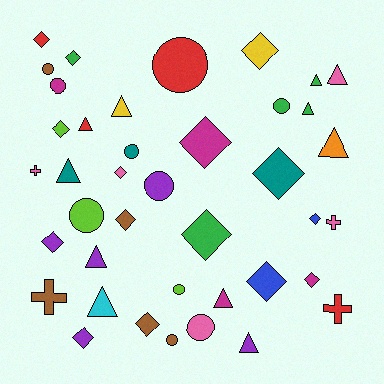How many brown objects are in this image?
There are 5 brown objects.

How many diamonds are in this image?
There are 15 diamonds.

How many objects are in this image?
There are 40 objects.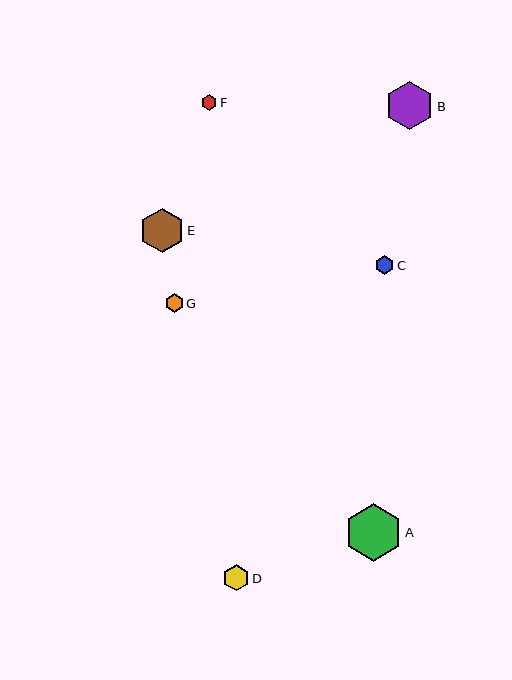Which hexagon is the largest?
Hexagon A is the largest with a size of approximately 57 pixels.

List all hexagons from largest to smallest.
From largest to smallest: A, B, E, D, C, G, F.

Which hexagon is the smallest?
Hexagon F is the smallest with a size of approximately 16 pixels.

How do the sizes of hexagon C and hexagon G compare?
Hexagon C and hexagon G are approximately the same size.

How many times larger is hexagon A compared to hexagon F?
Hexagon A is approximately 3.6 times the size of hexagon F.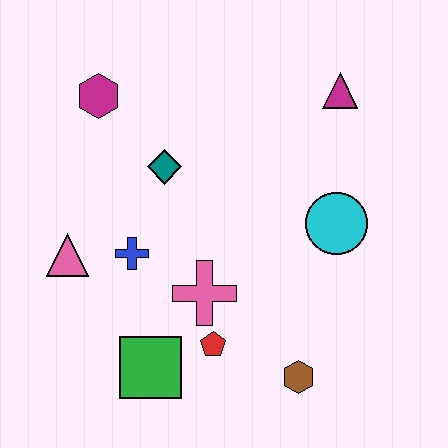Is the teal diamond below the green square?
No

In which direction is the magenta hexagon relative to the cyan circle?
The magenta hexagon is to the left of the cyan circle.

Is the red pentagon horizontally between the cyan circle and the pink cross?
Yes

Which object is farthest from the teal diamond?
The brown hexagon is farthest from the teal diamond.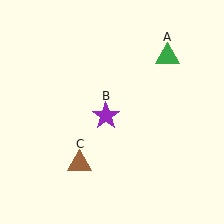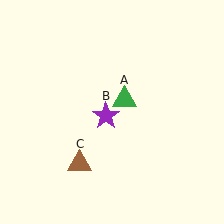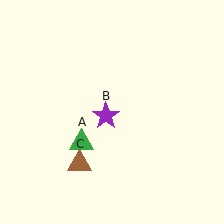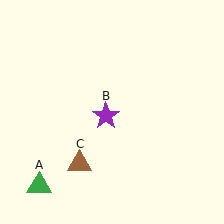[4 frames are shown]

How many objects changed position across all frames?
1 object changed position: green triangle (object A).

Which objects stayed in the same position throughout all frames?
Purple star (object B) and brown triangle (object C) remained stationary.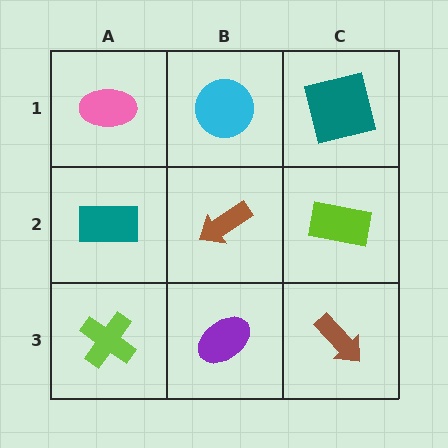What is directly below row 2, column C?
A brown arrow.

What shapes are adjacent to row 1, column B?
A brown arrow (row 2, column B), a pink ellipse (row 1, column A), a teal square (row 1, column C).